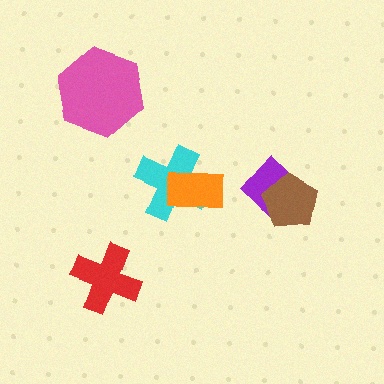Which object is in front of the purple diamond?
The brown pentagon is in front of the purple diamond.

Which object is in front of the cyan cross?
The orange rectangle is in front of the cyan cross.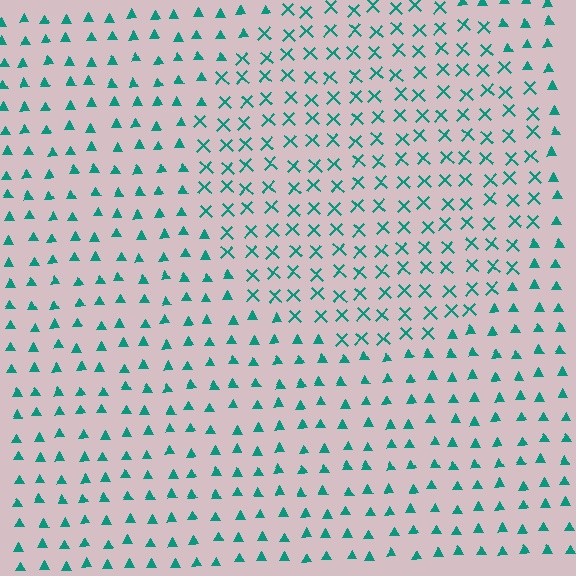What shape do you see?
I see a circle.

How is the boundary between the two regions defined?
The boundary is defined by a change in element shape: X marks inside vs. triangles outside. All elements share the same color and spacing.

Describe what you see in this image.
The image is filled with small teal elements arranged in a uniform grid. A circle-shaped region contains X marks, while the surrounding area contains triangles. The boundary is defined purely by the change in element shape.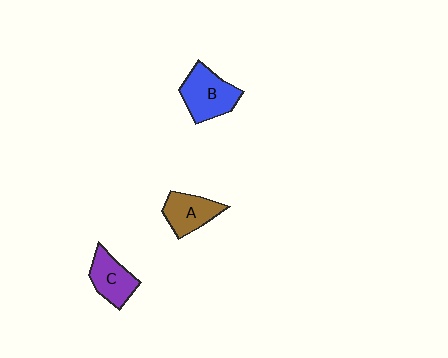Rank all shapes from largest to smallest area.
From largest to smallest: B (blue), A (brown), C (purple).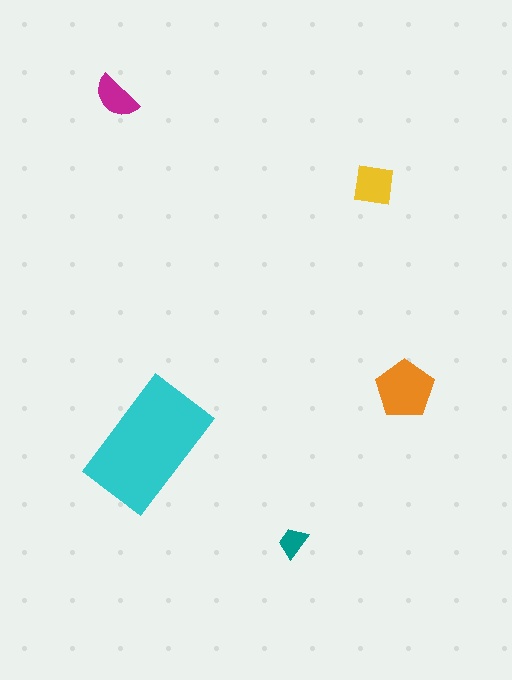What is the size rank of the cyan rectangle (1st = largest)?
1st.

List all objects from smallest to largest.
The teal trapezoid, the magenta semicircle, the yellow square, the orange pentagon, the cyan rectangle.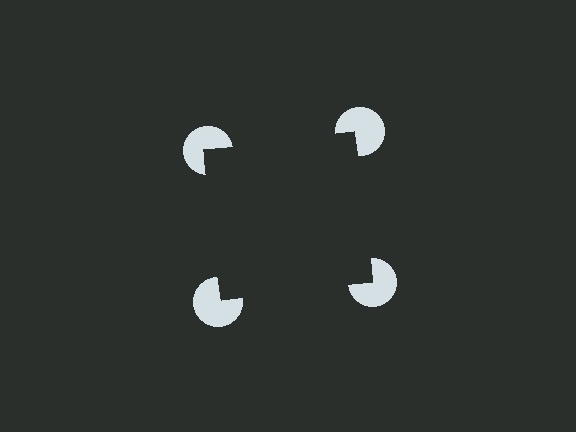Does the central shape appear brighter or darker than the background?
It typically appears slightly darker than the background, even though no actual brightness change is drawn.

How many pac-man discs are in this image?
There are 4 — one at each vertex of the illusory square.